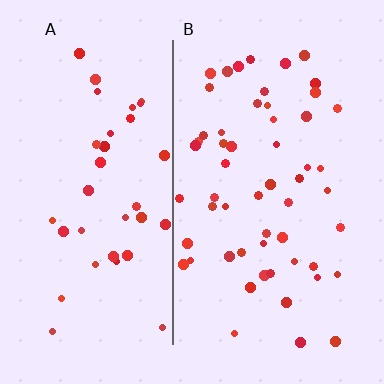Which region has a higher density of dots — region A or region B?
B (the right).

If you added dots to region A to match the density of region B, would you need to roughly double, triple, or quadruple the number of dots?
Approximately double.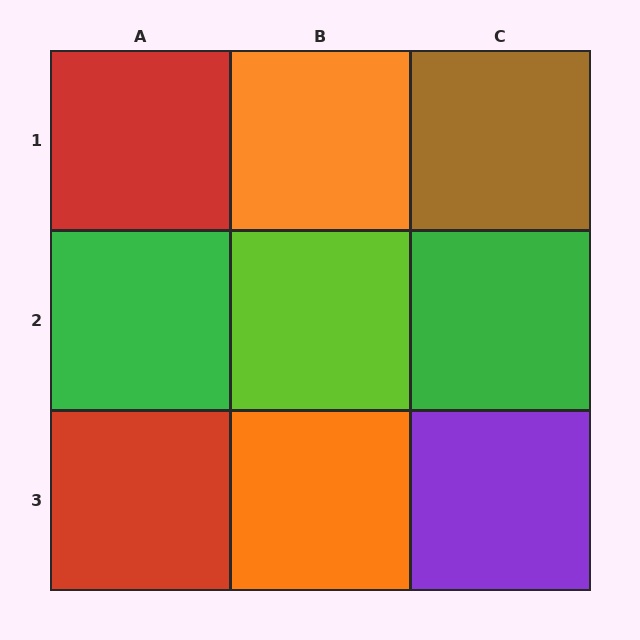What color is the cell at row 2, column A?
Green.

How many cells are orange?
2 cells are orange.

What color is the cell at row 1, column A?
Red.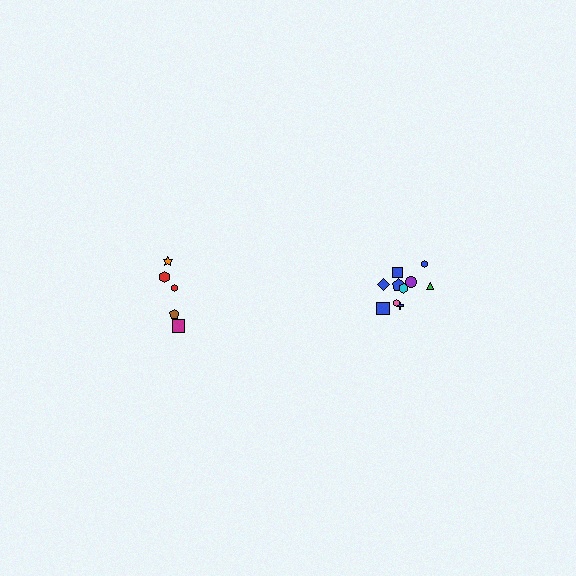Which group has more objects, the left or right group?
The right group.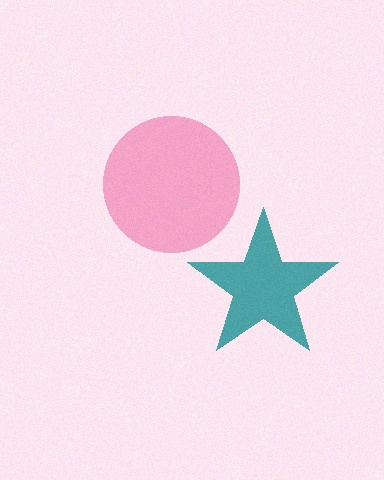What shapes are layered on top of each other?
The layered shapes are: a pink circle, a teal star.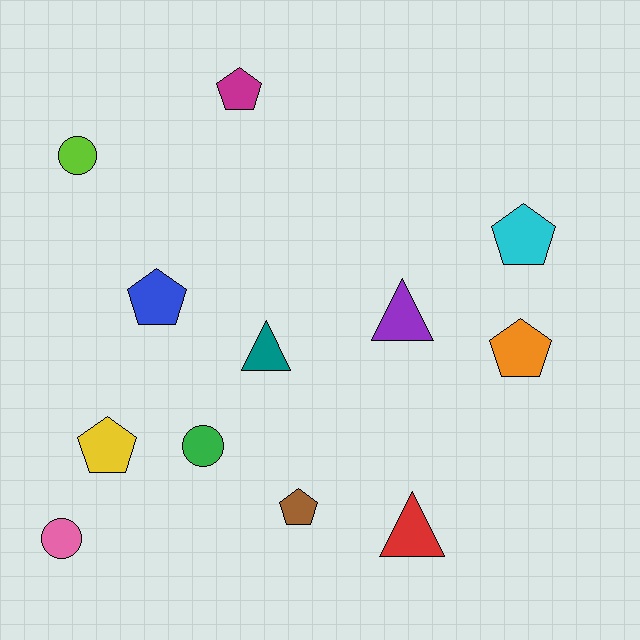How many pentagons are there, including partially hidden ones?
There are 6 pentagons.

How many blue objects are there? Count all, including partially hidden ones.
There is 1 blue object.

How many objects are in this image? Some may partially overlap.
There are 12 objects.